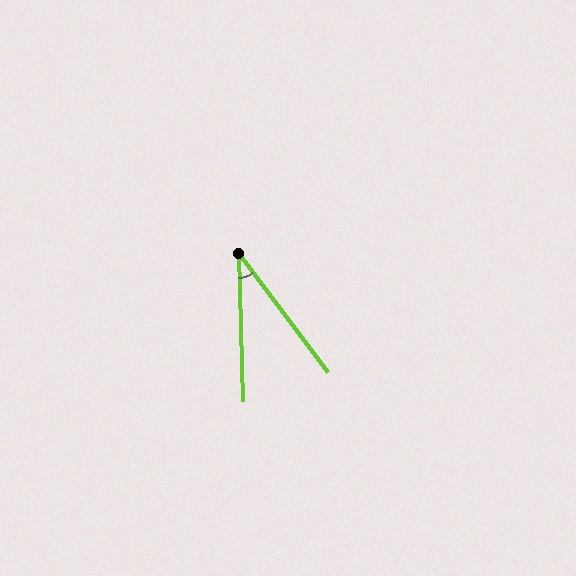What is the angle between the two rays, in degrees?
Approximately 35 degrees.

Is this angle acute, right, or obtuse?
It is acute.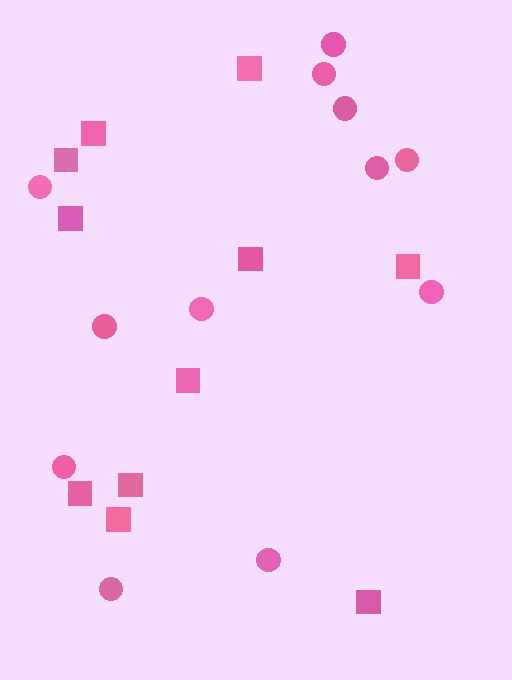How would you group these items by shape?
There are 2 groups: one group of squares (11) and one group of circles (12).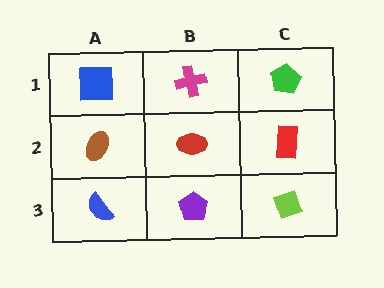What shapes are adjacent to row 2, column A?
A blue square (row 1, column A), a blue semicircle (row 3, column A), a red ellipse (row 2, column B).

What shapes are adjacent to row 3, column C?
A red rectangle (row 2, column C), a purple pentagon (row 3, column B).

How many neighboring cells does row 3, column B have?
3.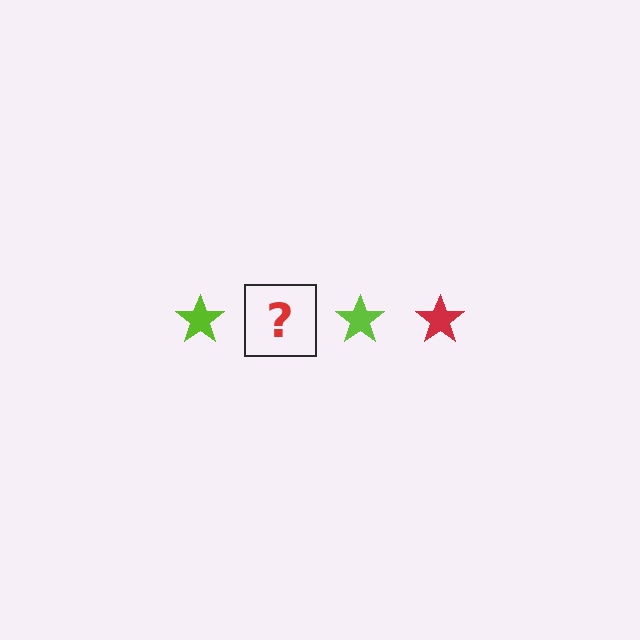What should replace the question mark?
The question mark should be replaced with a red star.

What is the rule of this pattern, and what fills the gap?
The rule is that the pattern cycles through lime, red stars. The gap should be filled with a red star.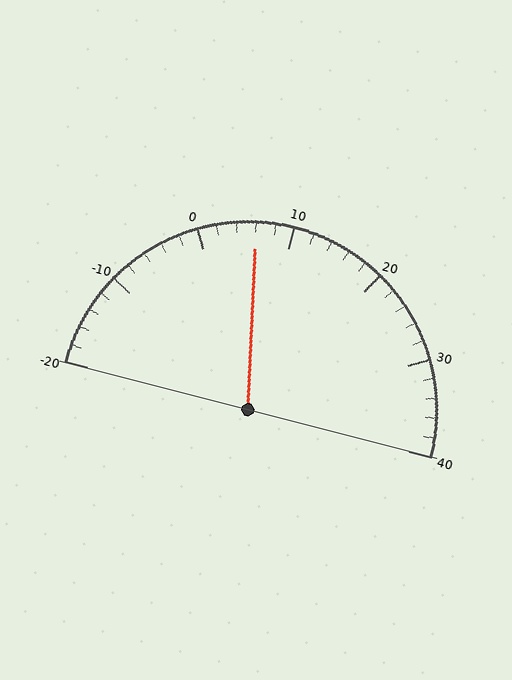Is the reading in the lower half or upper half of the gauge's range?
The reading is in the lower half of the range (-20 to 40).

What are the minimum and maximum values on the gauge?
The gauge ranges from -20 to 40.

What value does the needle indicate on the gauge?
The needle indicates approximately 6.